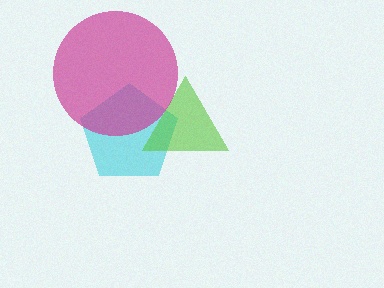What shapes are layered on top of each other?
The layered shapes are: a cyan pentagon, a lime triangle, a magenta circle.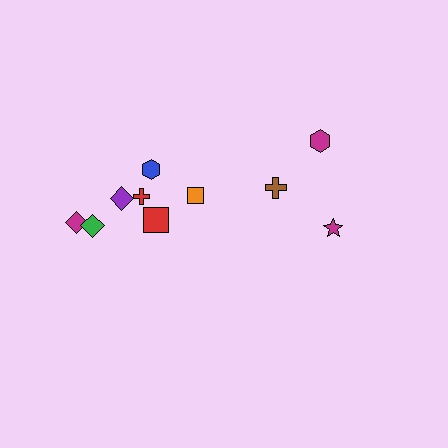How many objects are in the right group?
There are 3 objects.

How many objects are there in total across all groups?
There are 10 objects.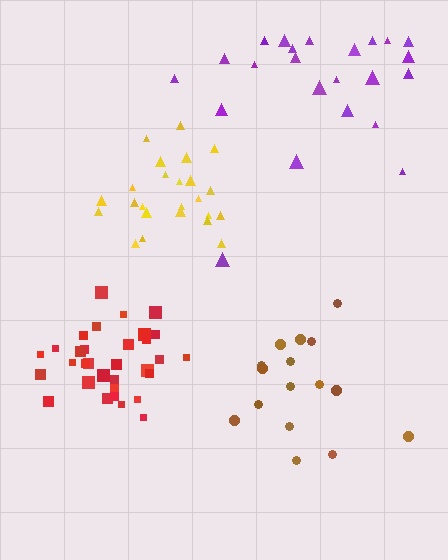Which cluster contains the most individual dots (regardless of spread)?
Red (32).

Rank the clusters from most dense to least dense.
red, yellow, purple, brown.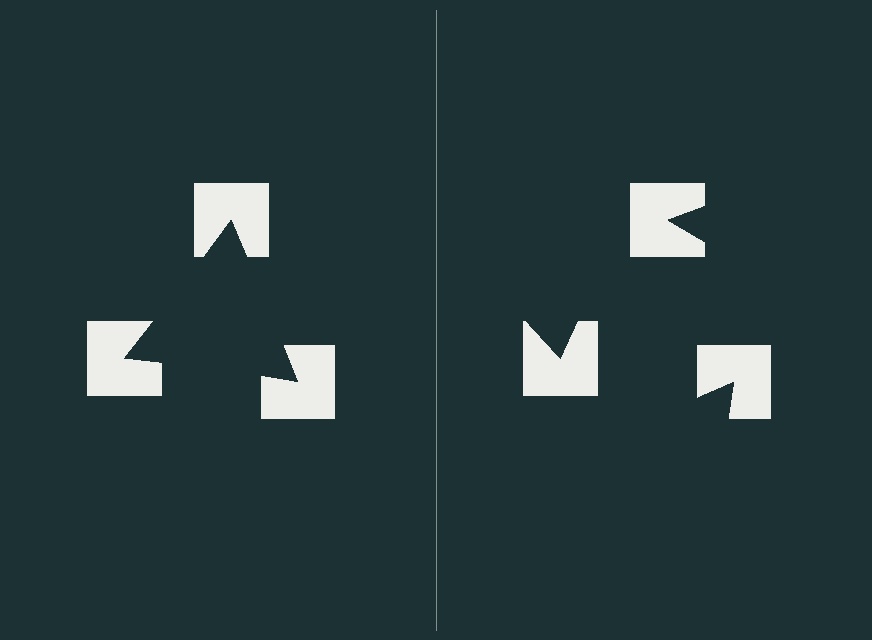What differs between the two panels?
The notched squares are positioned identically on both sides; only the wedge orientations differ. On the left they align to a triangle; on the right they are misaligned.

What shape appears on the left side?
An illusory triangle.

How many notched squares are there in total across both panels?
6 — 3 on each side.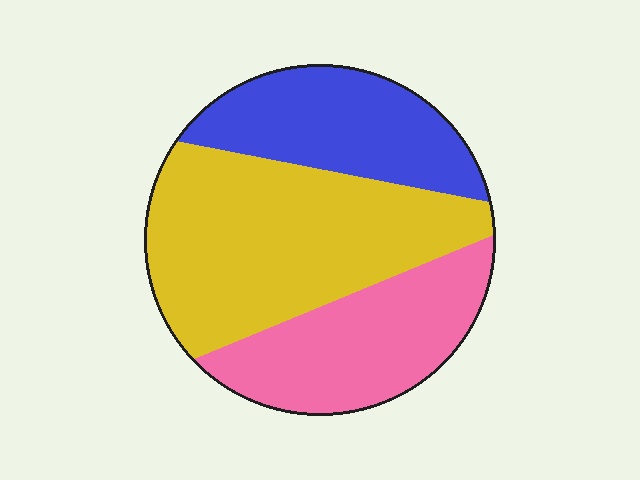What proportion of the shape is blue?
Blue takes up between a quarter and a half of the shape.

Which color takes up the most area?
Yellow, at roughly 45%.